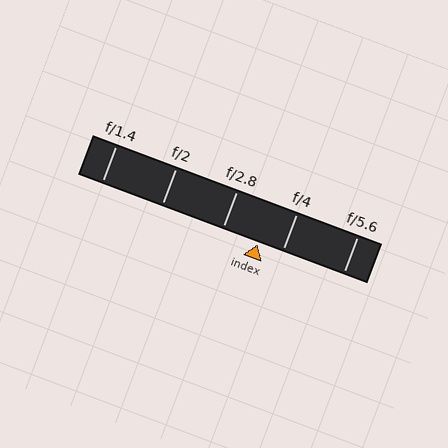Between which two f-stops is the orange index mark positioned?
The index mark is between f/2.8 and f/4.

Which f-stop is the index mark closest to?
The index mark is closest to f/4.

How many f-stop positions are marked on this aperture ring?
There are 5 f-stop positions marked.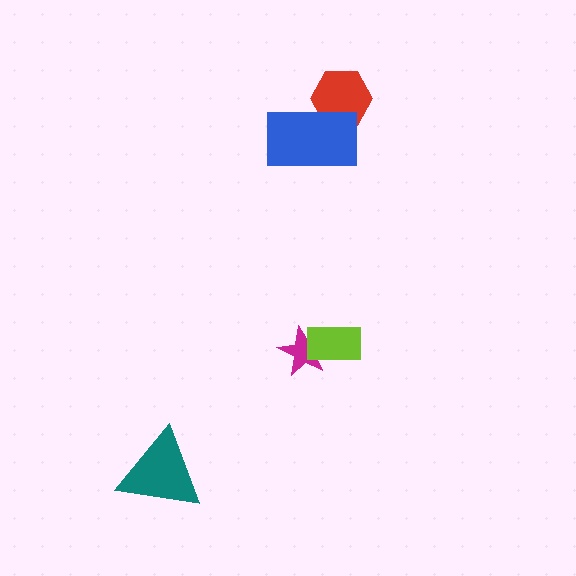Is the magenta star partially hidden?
Yes, it is partially covered by another shape.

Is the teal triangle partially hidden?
No, no other shape covers it.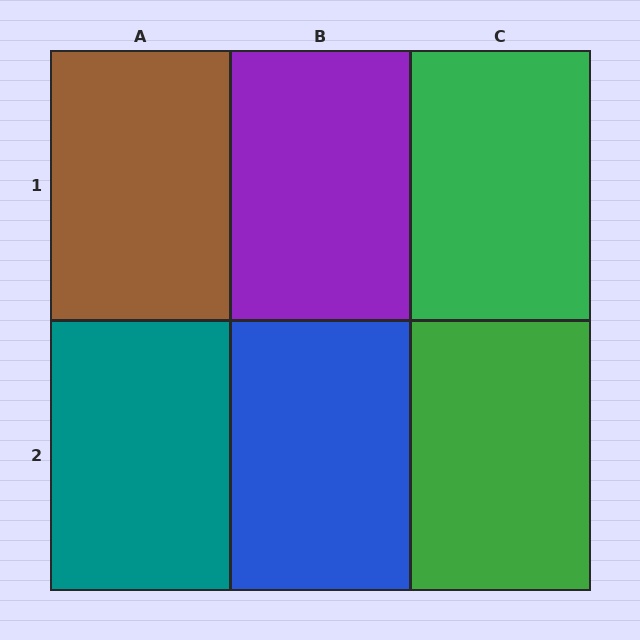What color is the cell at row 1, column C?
Green.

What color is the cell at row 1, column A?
Brown.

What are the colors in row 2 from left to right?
Teal, blue, green.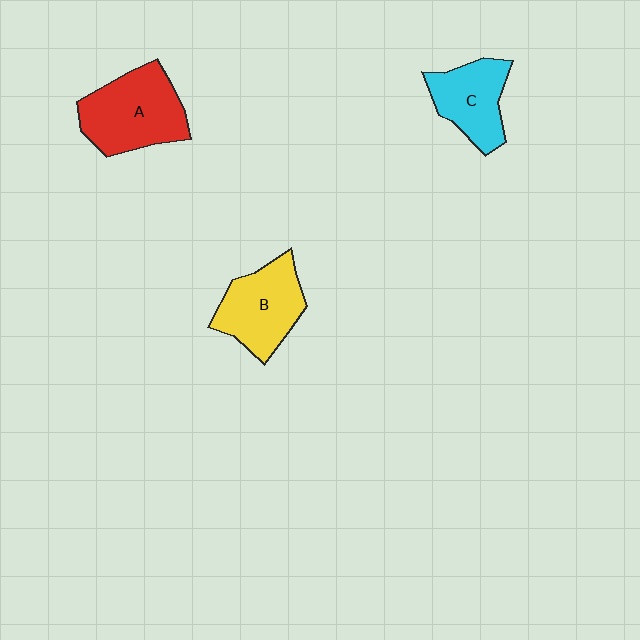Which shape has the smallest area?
Shape C (cyan).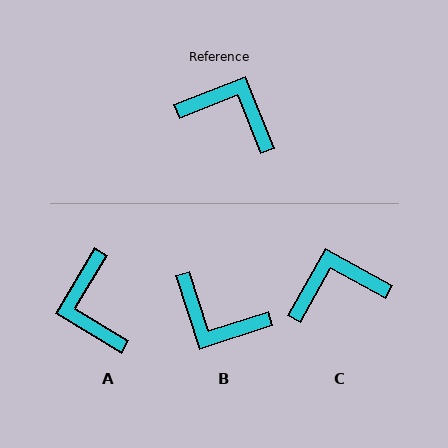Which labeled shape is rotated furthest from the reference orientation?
B, about 176 degrees away.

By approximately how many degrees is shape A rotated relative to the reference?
Approximately 127 degrees counter-clockwise.